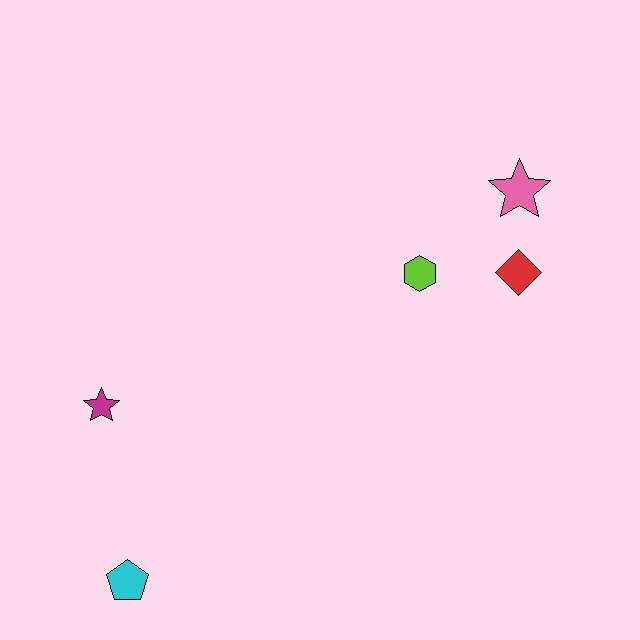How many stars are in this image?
There are 2 stars.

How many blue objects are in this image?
There are no blue objects.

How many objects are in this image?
There are 5 objects.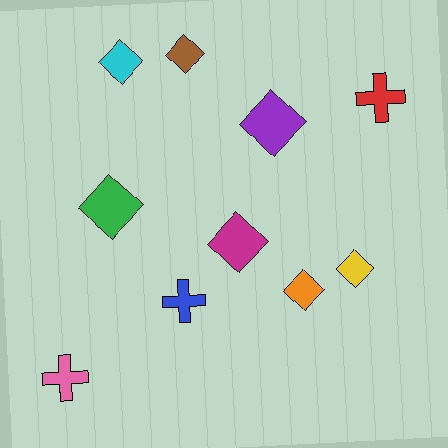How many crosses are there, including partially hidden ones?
There are 3 crosses.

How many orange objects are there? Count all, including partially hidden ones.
There is 1 orange object.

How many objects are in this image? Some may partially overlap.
There are 10 objects.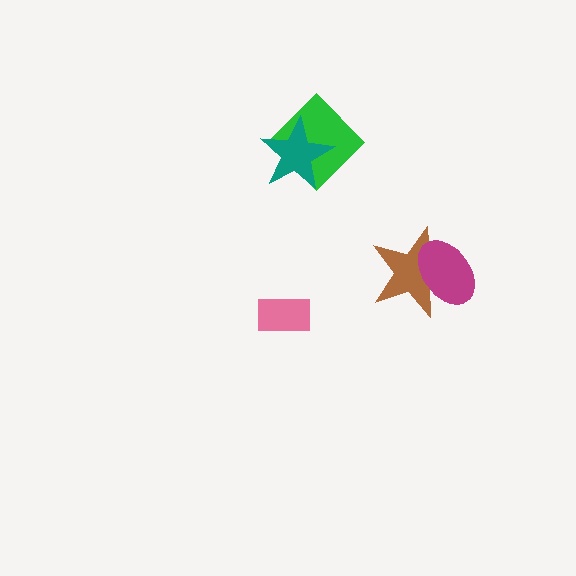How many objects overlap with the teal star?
1 object overlaps with the teal star.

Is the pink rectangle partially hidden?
No, no other shape covers it.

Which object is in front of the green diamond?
The teal star is in front of the green diamond.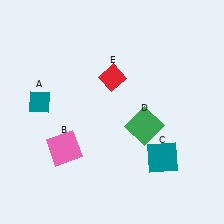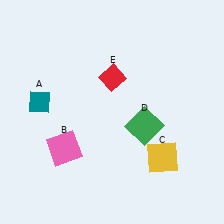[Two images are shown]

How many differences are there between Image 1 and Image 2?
There is 1 difference between the two images.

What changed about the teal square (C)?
In Image 1, C is teal. In Image 2, it changed to yellow.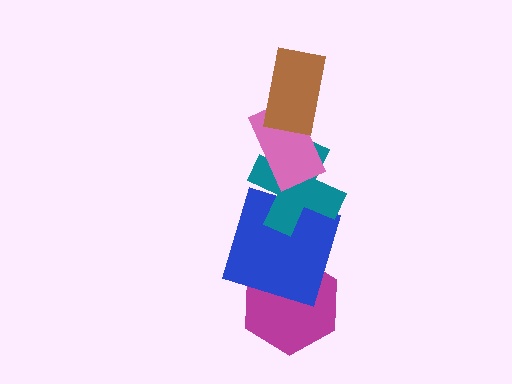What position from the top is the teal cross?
The teal cross is 3rd from the top.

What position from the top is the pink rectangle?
The pink rectangle is 2nd from the top.